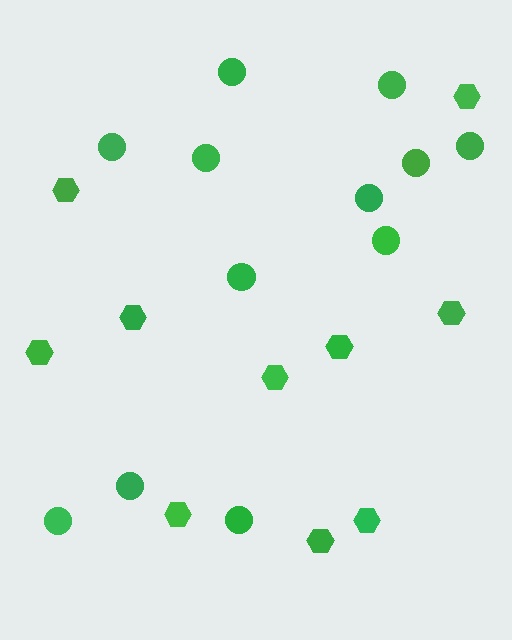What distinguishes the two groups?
There are 2 groups: one group of circles (12) and one group of hexagons (10).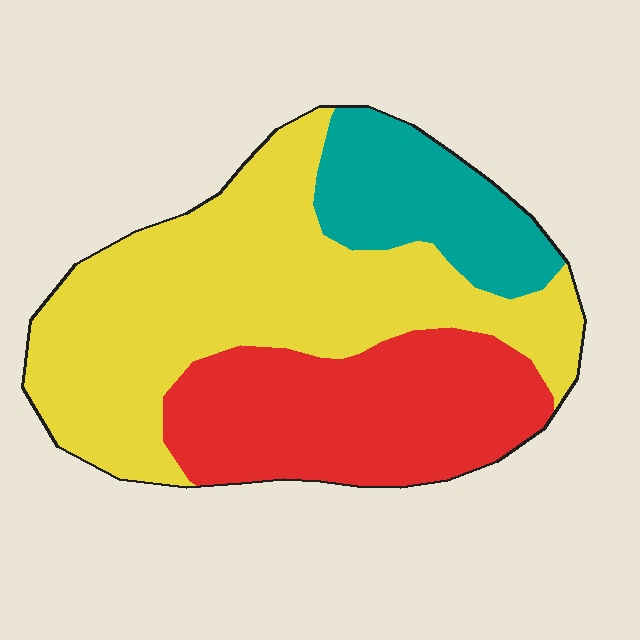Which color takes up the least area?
Teal, at roughly 15%.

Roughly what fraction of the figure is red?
Red covers about 30% of the figure.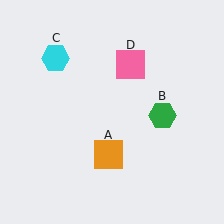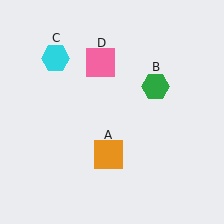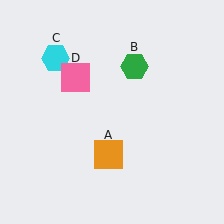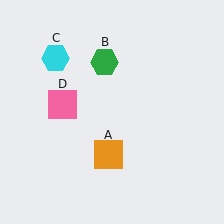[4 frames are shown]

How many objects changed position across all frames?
2 objects changed position: green hexagon (object B), pink square (object D).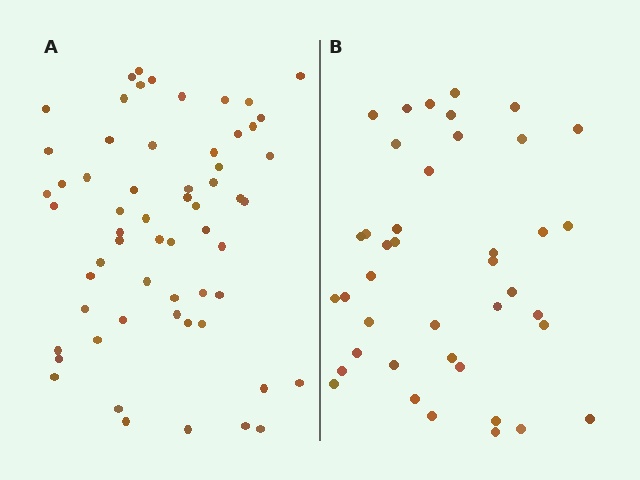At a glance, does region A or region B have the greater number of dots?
Region A (the left region) has more dots.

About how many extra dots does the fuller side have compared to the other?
Region A has approximately 20 more dots than region B.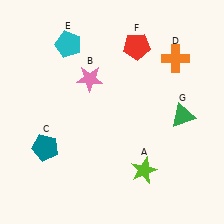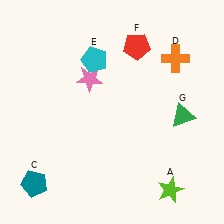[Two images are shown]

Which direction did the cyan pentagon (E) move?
The cyan pentagon (E) moved right.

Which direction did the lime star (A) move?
The lime star (A) moved right.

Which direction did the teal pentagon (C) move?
The teal pentagon (C) moved down.